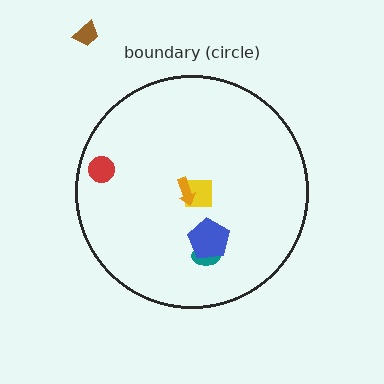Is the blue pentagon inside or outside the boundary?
Inside.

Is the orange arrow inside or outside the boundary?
Inside.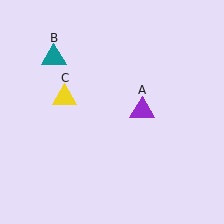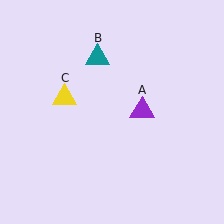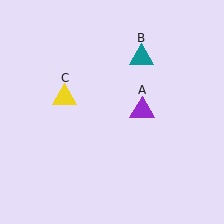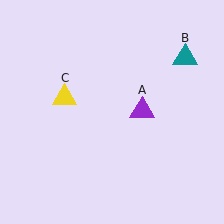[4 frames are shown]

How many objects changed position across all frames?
1 object changed position: teal triangle (object B).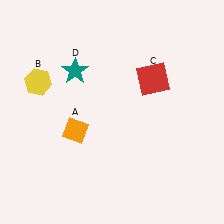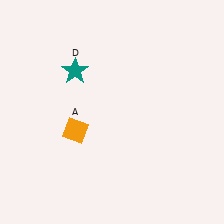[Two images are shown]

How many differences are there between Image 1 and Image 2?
There are 2 differences between the two images.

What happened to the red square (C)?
The red square (C) was removed in Image 2. It was in the top-right area of Image 1.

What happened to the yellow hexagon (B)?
The yellow hexagon (B) was removed in Image 2. It was in the top-left area of Image 1.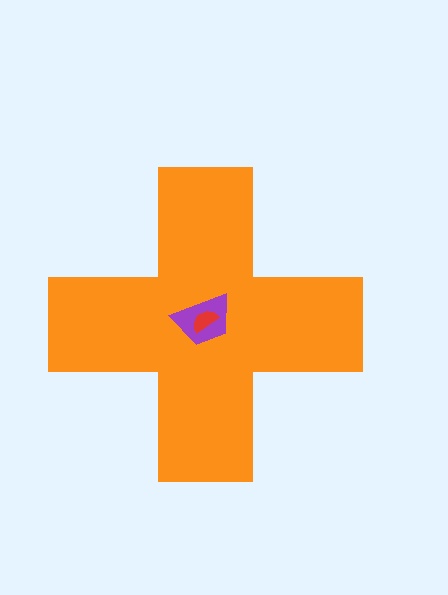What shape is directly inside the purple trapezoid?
The red semicircle.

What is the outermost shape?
The orange cross.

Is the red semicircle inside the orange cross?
Yes.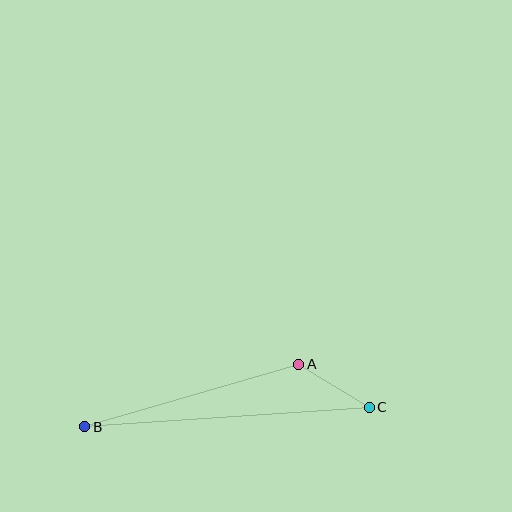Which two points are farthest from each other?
Points B and C are farthest from each other.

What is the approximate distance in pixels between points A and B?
The distance between A and B is approximately 223 pixels.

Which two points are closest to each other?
Points A and C are closest to each other.